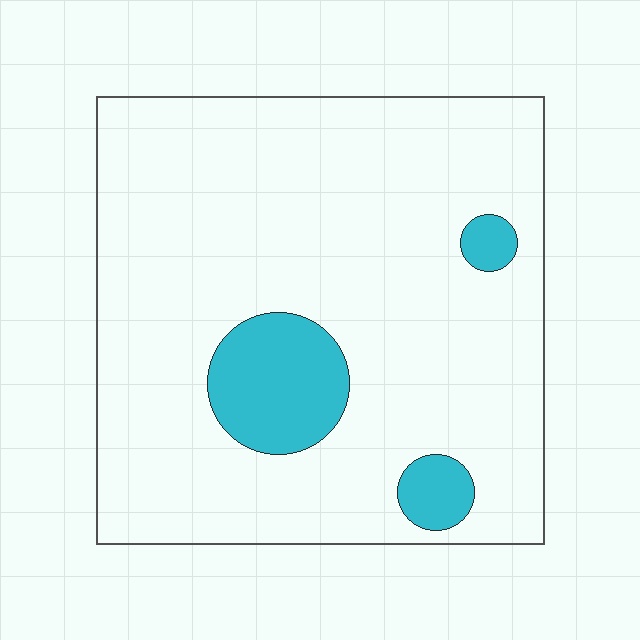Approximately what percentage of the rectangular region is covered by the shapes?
Approximately 10%.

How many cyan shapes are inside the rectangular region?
3.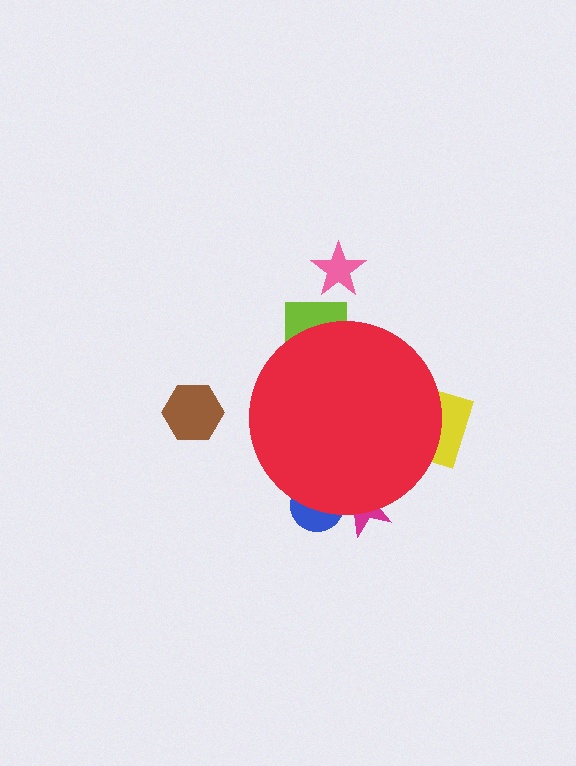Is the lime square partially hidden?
Yes, the lime square is partially hidden behind the red circle.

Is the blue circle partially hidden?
Yes, the blue circle is partially hidden behind the red circle.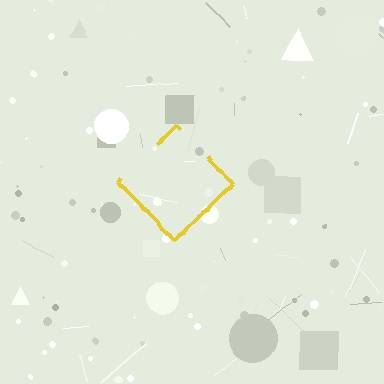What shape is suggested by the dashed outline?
The dashed outline suggests a diamond.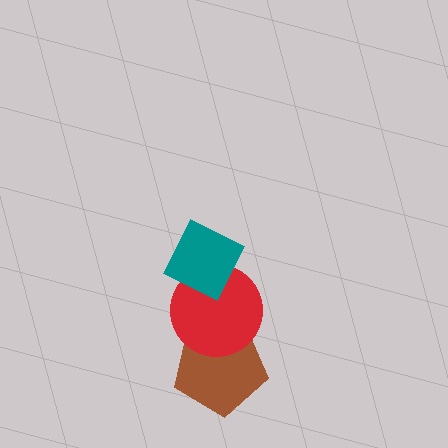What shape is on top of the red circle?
The teal diamond is on top of the red circle.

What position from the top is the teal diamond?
The teal diamond is 1st from the top.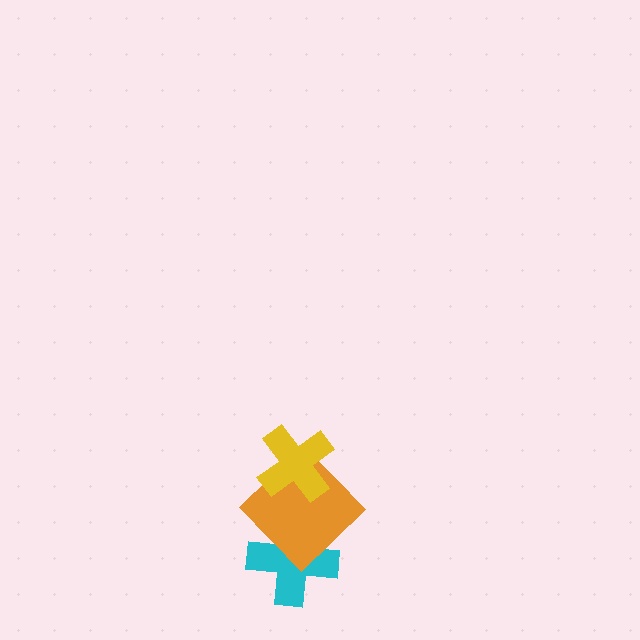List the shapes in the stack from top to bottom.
From top to bottom: the yellow cross, the orange diamond, the cyan cross.